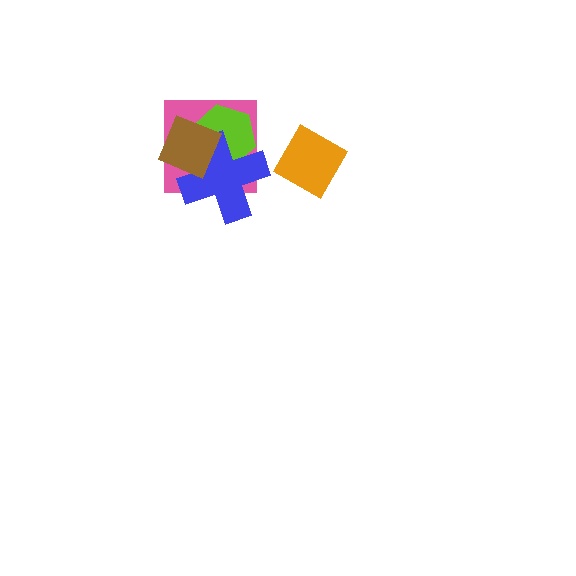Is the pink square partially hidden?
Yes, it is partially covered by another shape.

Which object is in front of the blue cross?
The brown diamond is in front of the blue cross.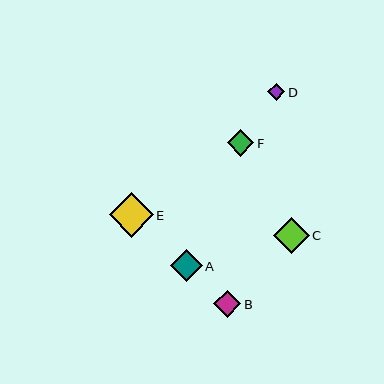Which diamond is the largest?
Diamond E is the largest with a size of approximately 44 pixels.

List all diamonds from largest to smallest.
From largest to smallest: E, C, A, B, F, D.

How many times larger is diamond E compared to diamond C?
Diamond E is approximately 1.2 times the size of diamond C.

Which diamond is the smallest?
Diamond D is the smallest with a size of approximately 17 pixels.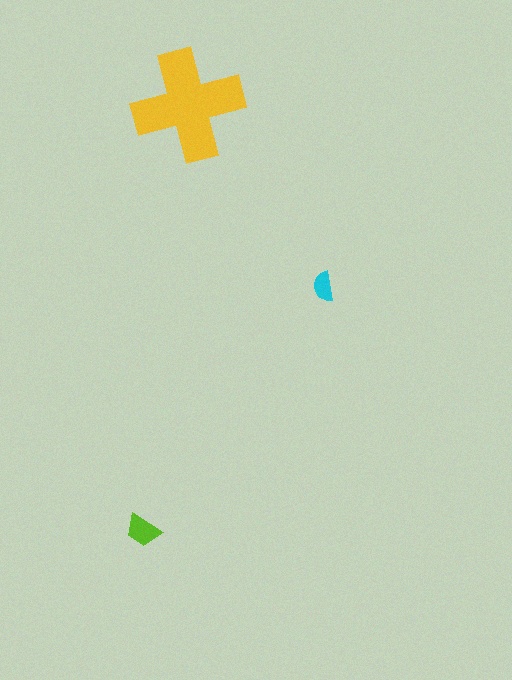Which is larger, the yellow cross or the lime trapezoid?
The yellow cross.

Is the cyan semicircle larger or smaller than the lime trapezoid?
Smaller.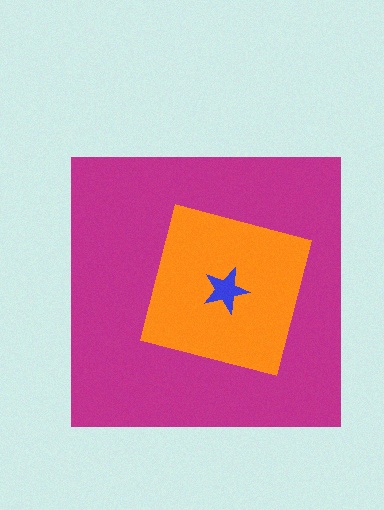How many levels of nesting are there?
3.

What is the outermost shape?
The magenta square.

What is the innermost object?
The blue star.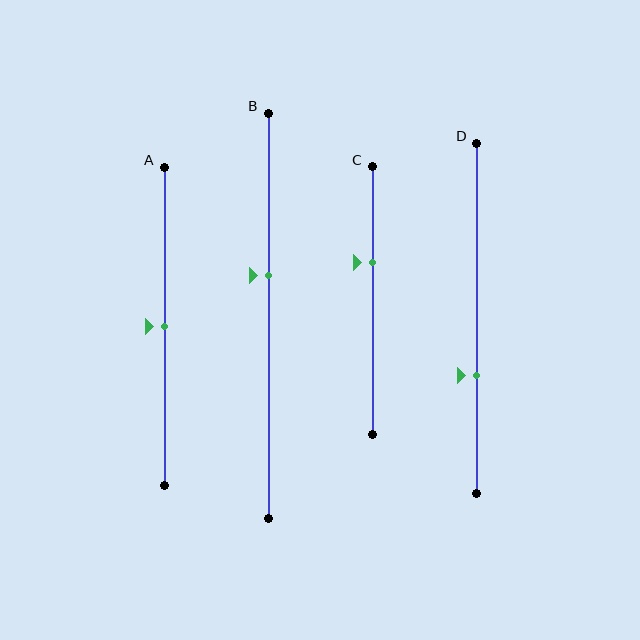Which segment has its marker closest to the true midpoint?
Segment A has its marker closest to the true midpoint.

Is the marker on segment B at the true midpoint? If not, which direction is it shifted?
No, the marker on segment B is shifted upward by about 10% of the segment length.